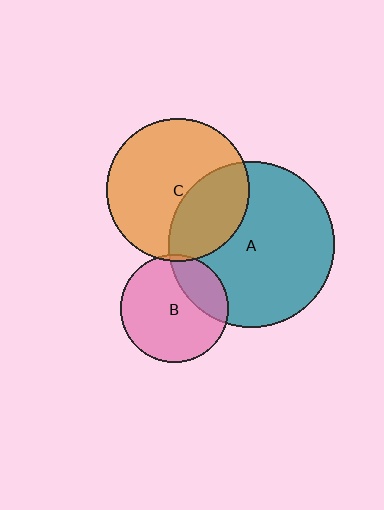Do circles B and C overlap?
Yes.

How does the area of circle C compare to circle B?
Approximately 1.8 times.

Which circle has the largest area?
Circle A (teal).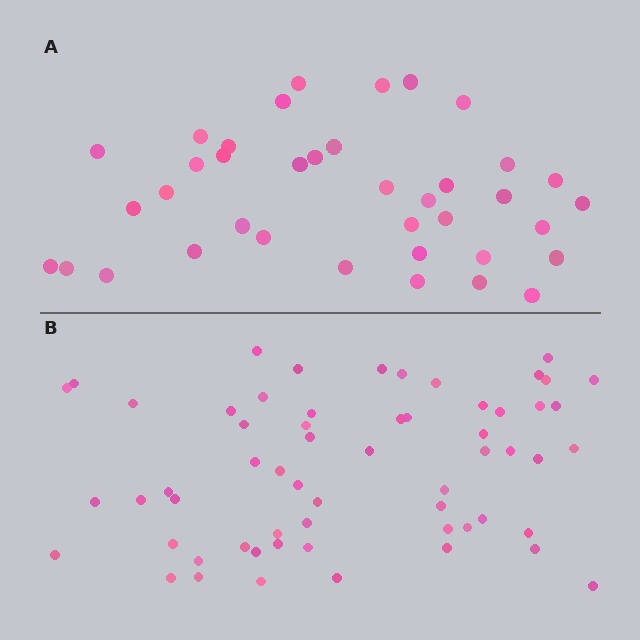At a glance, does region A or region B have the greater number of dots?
Region B (the bottom region) has more dots.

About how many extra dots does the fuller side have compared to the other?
Region B has approximately 20 more dots than region A.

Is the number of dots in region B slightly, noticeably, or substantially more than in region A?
Region B has substantially more. The ratio is roughly 1.6 to 1.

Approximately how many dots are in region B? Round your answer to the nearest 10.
About 60 dots.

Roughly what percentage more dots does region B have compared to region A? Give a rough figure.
About 60% more.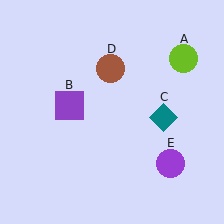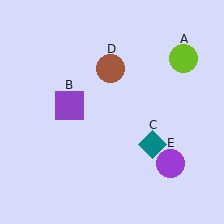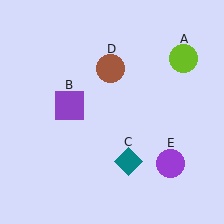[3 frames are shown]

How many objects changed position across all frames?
1 object changed position: teal diamond (object C).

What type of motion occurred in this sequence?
The teal diamond (object C) rotated clockwise around the center of the scene.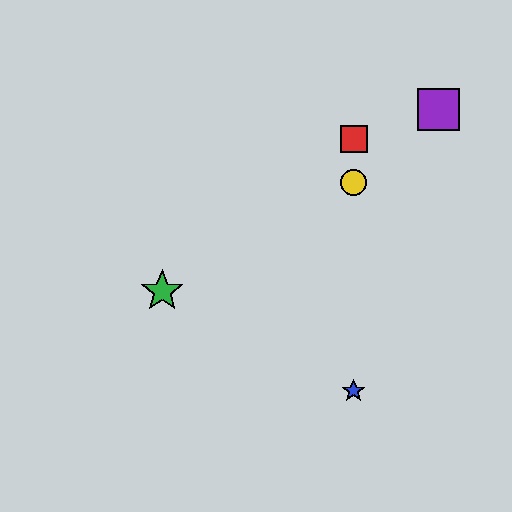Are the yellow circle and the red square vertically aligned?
Yes, both are at x≈354.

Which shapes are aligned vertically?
The red square, the blue star, the yellow circle are aligned vertically.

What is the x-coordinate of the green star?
The green star is at x≈162.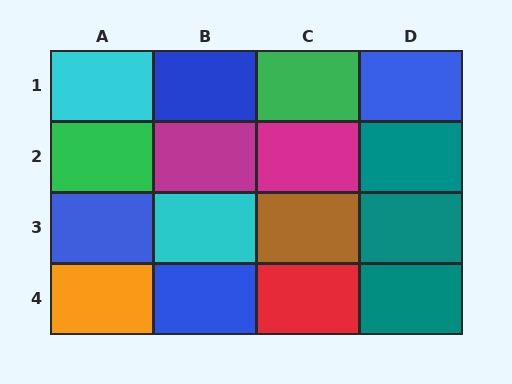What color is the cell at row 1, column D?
Blue.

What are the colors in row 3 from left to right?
Blue, cyan, brown, teal.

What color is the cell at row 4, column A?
Orange.